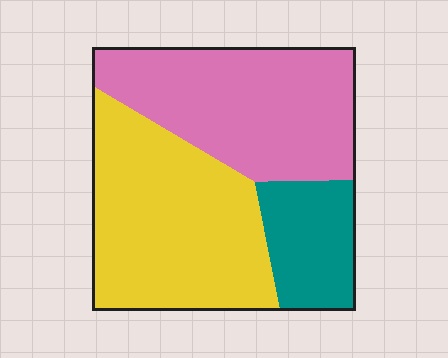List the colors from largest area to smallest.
From largest to smallest: yellow, pink, teal.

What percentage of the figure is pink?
Pink takes up about two fifths (2/5) of the figure.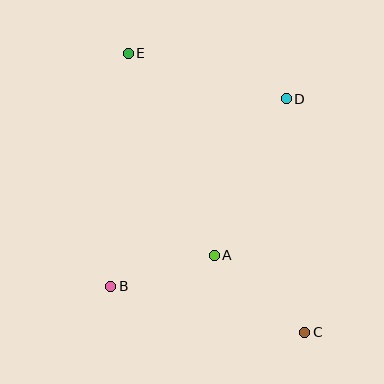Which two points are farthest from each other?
Points C and E are farthest from each other.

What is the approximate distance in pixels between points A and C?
The distance between A and C is approximately 119 pixels.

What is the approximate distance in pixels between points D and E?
The distance between D and E is approximately 165 pixels.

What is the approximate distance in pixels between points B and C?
The distance between B and C is approximately 200 pixels.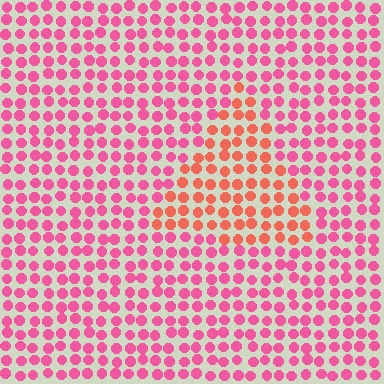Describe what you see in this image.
The image is filled with small pink elements in a uniform arrangement. A triangle-shaped region is visible where the elements are tinted to a slightly different hue, forming a subtle color boundary.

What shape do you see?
I see a triangle.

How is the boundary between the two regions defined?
The boundary is defined purely by a slight shift in hue (about 35 degrees). Spacing, size, and orientation are identical on both sides.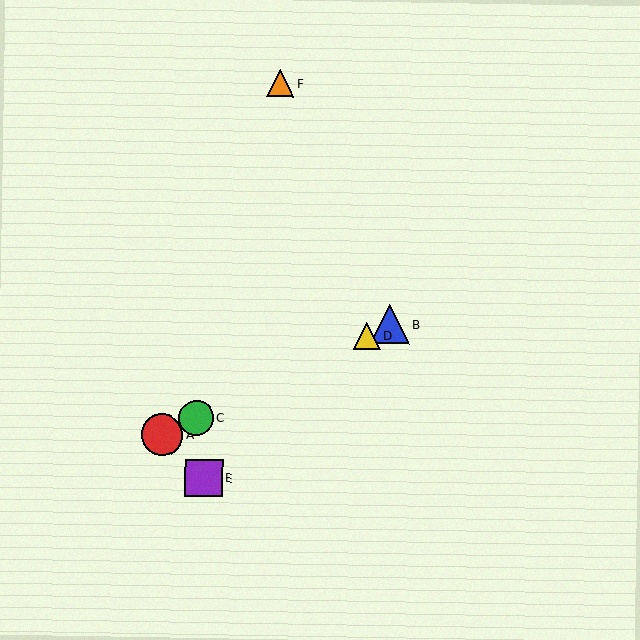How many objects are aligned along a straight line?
4 objects (A, B, C, D) are aligned along a straight line.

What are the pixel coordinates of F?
Object F is at (280, 84).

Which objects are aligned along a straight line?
Objects A, B, C, D are aligned along a straight line.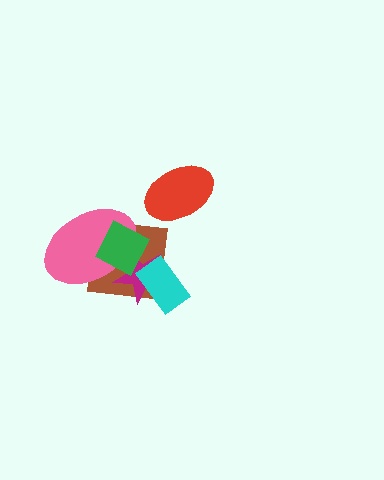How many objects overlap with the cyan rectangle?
2 objects overlap with the cyan rectangle.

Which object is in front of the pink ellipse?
The green diamond is in front of the pink ellipse.